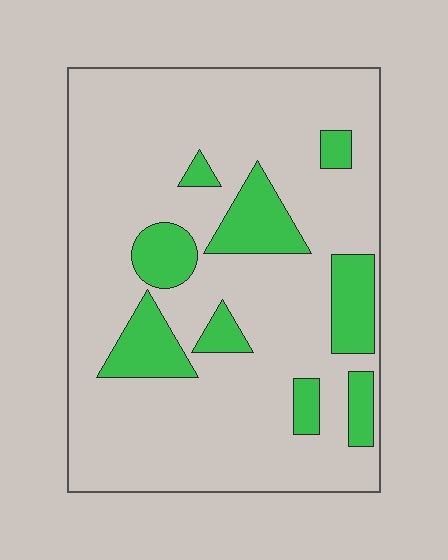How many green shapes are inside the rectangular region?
9.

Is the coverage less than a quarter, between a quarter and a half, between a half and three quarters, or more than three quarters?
Less than a quarter.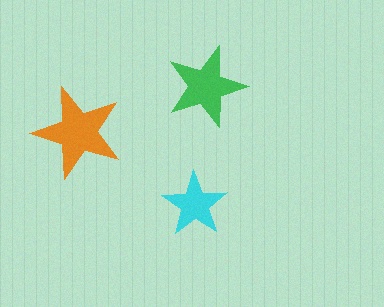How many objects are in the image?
There are 3 objects in the image.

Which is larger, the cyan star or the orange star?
The orange one.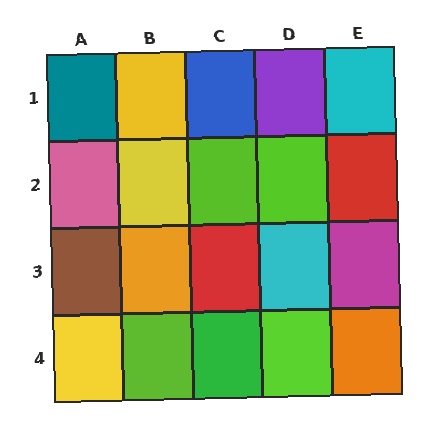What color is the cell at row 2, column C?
Lime.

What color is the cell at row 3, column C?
Red.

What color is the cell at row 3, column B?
Orange.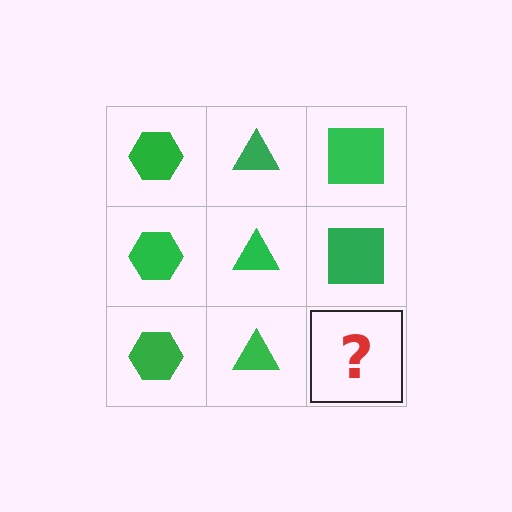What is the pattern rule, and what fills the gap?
The rule is that each column has a consistent shape. The gap should be filled with a green square.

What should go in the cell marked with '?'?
The missing cell should contain a green square.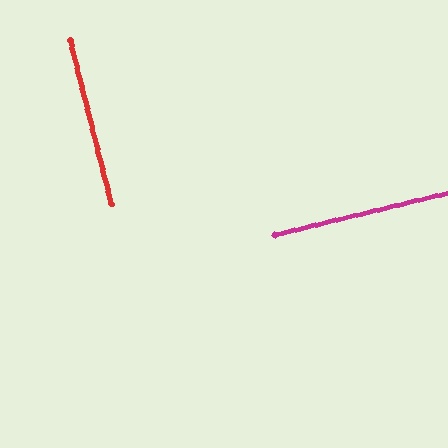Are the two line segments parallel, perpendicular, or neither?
Perpendicular — they meet at approximately 90°.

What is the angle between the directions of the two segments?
Approximately 90 degrees.